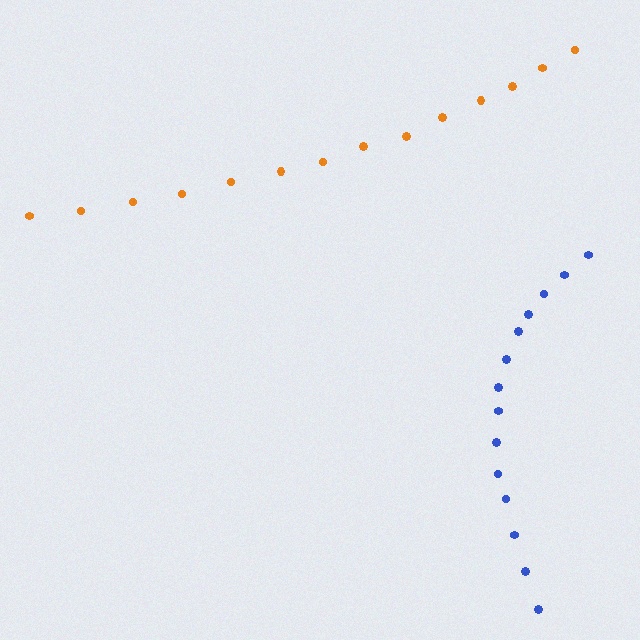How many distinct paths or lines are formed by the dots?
There are 2 distinct paths.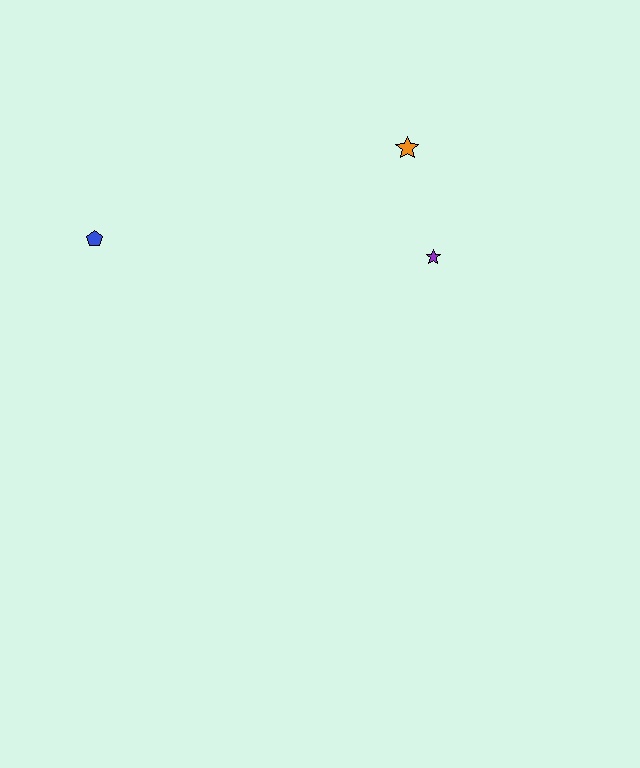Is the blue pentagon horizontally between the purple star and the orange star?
No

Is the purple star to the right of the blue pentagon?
Yes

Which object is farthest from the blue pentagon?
The purple star is farthest from the blue pentagon.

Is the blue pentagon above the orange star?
No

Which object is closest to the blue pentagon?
The orange star is closest to the blue pentagon.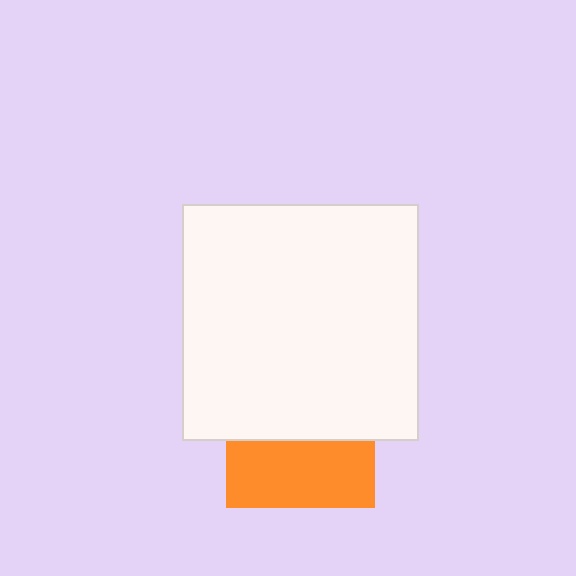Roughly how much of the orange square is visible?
A small part of it is visible (roughly 44%).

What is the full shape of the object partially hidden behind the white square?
The partially hidden object is an orange square.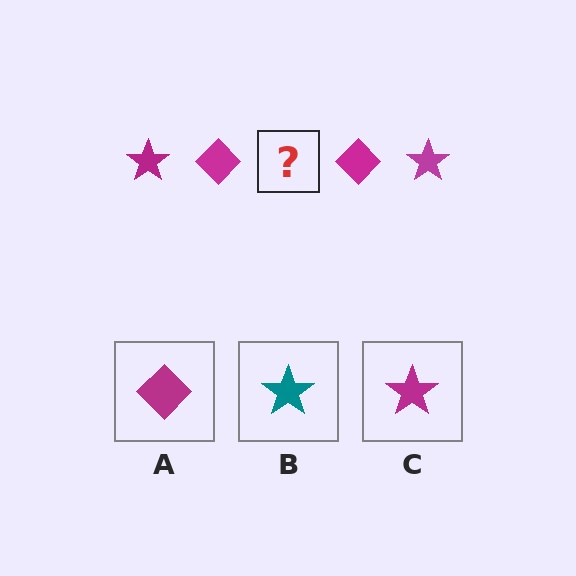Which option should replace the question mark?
Option C.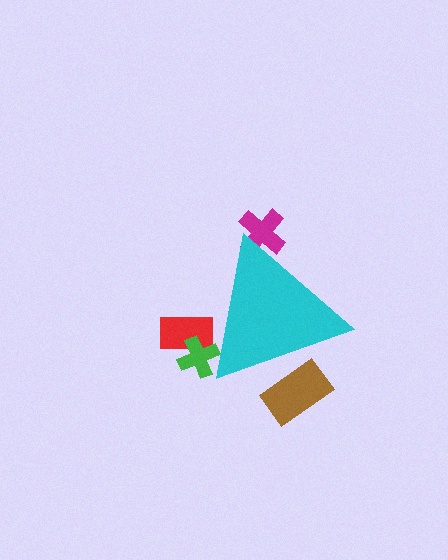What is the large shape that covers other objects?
A cyan triangle.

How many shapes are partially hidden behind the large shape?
4 shapes are partially hidden.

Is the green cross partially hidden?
Yes, the green cross is partially hidden behind the cyan triangle.